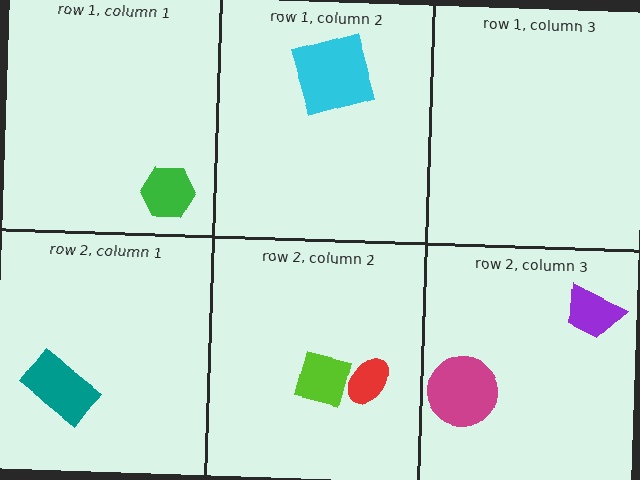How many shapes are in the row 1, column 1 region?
1.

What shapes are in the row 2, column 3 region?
The purple trapezoid, the magenta circle.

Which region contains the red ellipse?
The row 2, column 2 region.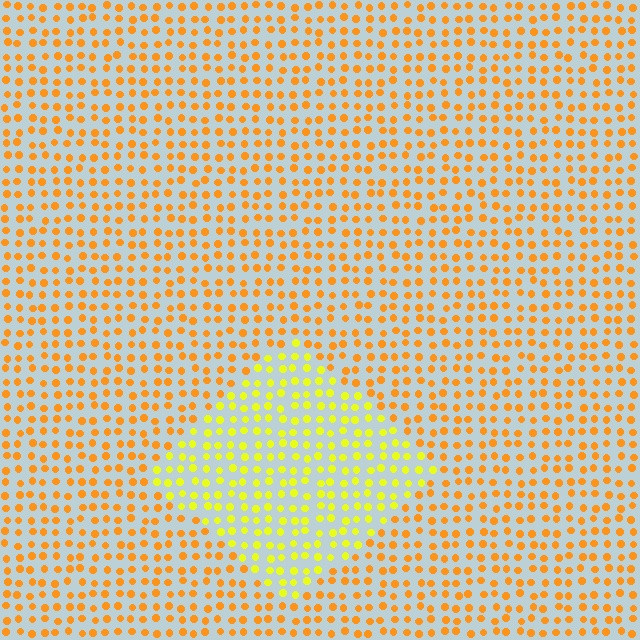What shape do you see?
I see a diamond.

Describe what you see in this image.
The image is filled with small orange elements in a uniform arrangement. A diamond-shaped region is visible where the elements are tinted to a slightly different hue, forming a subtle color boundary.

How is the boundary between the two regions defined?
The boundary is defined purely by a slight shift in hue (about 34 degrees). Spacing, size, and orientation are identical on both sides.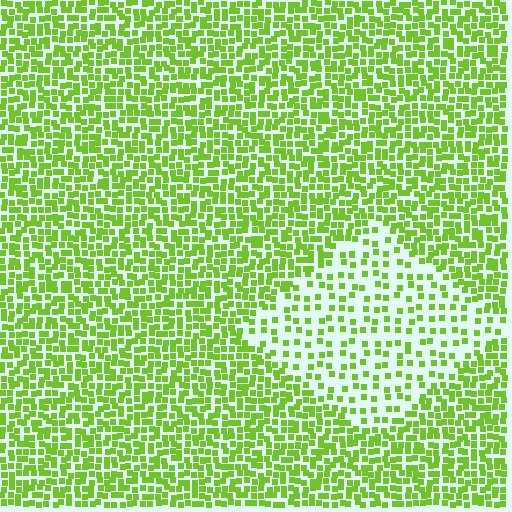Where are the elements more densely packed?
The elements are more densely packed outside the diamond boundary.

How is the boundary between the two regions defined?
The boundary is defined by a change in element density (approximately 2.3x ratio). All elements are the same color, size, and shape.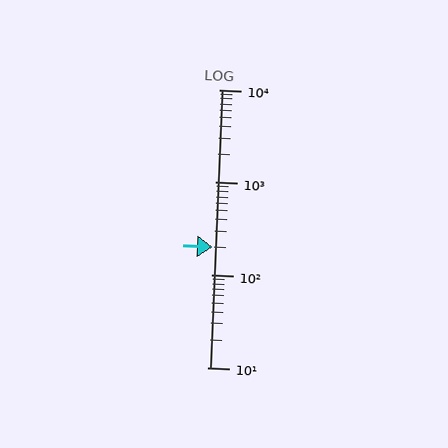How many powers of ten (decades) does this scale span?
The scale spans 3 decades, from 10 to 10000.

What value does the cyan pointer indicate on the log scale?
The pointer indicates approximately 200.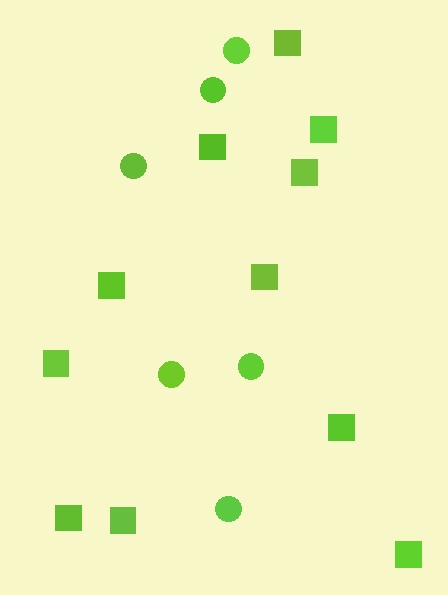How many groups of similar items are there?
There are 2 groups: one group of squares (11) and one group of circles (6).